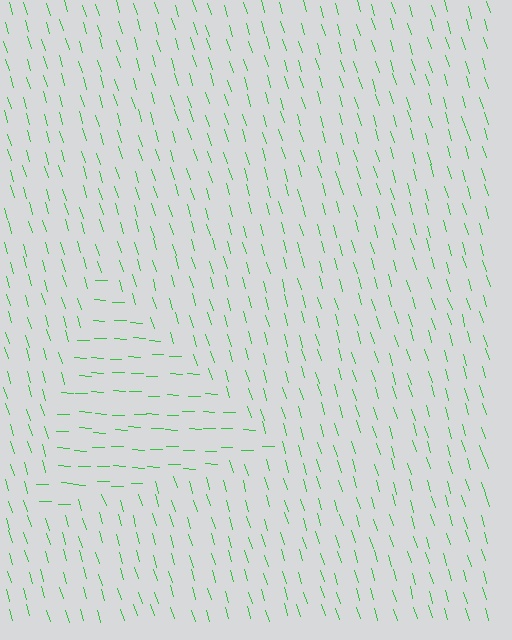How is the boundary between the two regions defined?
The boundary is defined purely by a change in line orientation (approximately 71 degrees difference). All lines are the same color and thickness.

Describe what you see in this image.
The image is filled with small green line segments. A triangle region in the image has lines oriented differently from the surrounding lines, creating a visible texture boundary.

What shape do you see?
I see a triangle.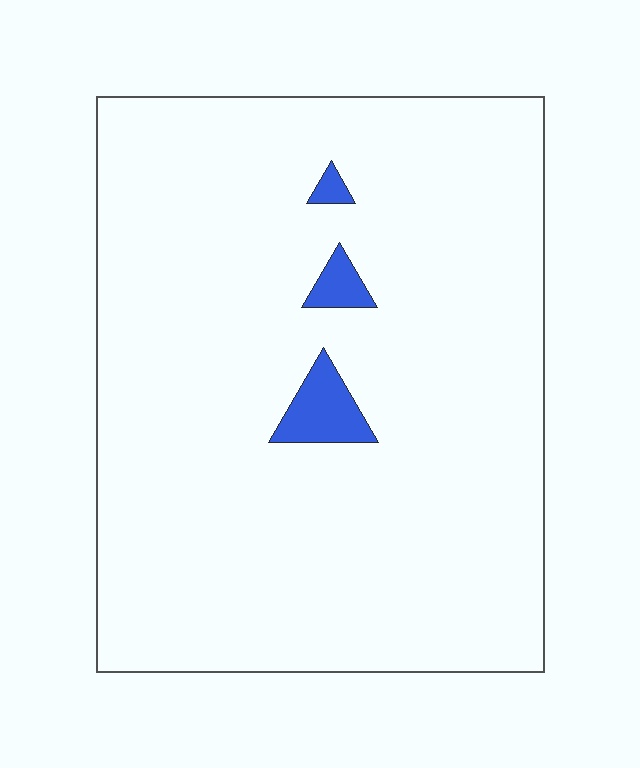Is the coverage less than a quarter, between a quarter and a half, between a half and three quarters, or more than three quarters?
Less than a quarter.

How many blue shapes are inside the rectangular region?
3.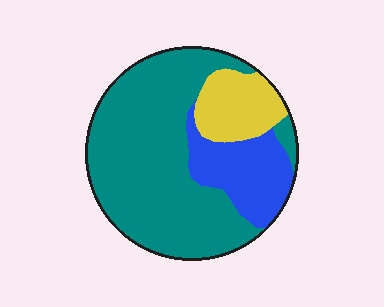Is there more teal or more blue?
Teal.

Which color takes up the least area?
Yellow, at roughly 15%.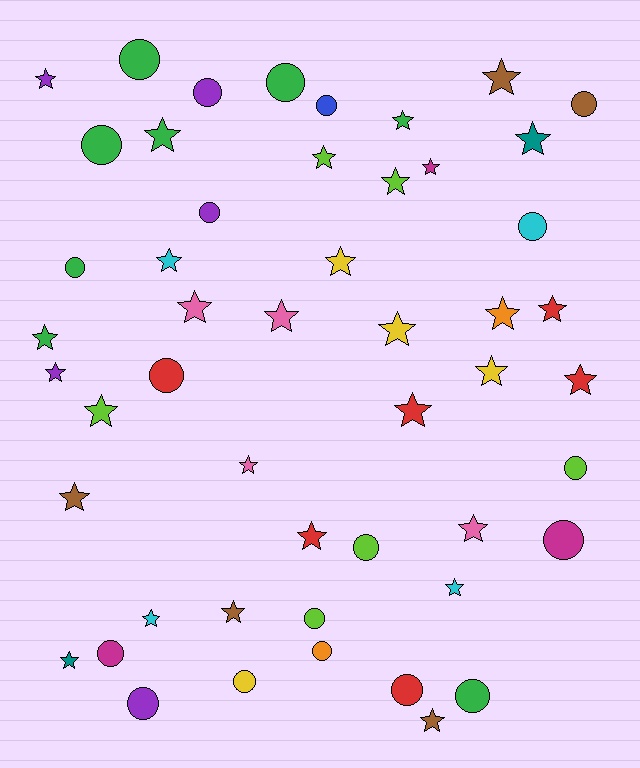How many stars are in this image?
There are 30 stars.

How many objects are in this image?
There are 50 objects.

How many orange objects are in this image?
There are 2 orange objects.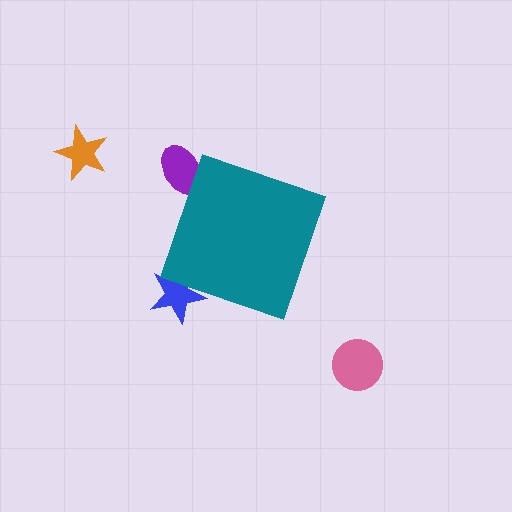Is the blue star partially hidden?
Yes, the blue star is partially hidden behind the teal diamond.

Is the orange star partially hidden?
No, the orange star is fully visible.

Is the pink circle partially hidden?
No, the pink circle is fully visible.